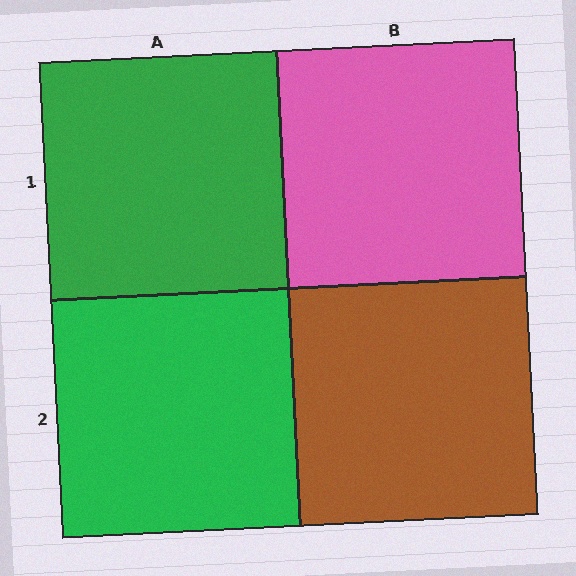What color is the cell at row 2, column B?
Brown.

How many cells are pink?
1 cell is pink.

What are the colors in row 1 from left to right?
Green, pink.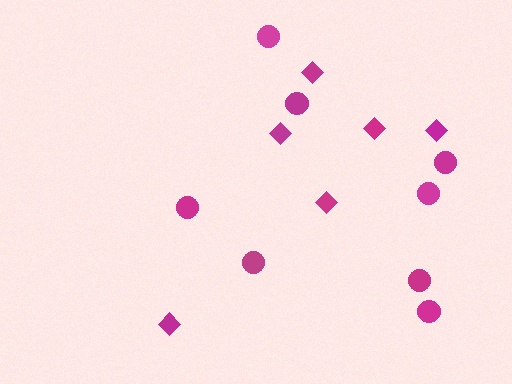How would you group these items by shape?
There are 2 groups: one group of circles (8) and one group of diamonds (6).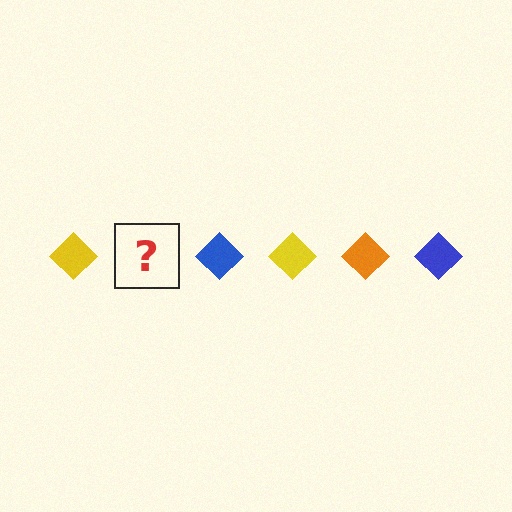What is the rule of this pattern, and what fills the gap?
The rule is that the pattern cycles through yellow, orange, blue diamonds. The gap should be filled with an orange diamond.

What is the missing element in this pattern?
The missing element is an orange diamond.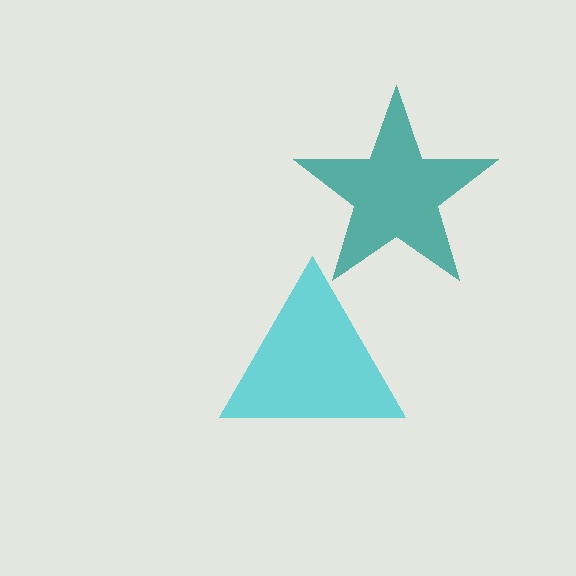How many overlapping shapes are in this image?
There are 2 overlapping shapes in the image.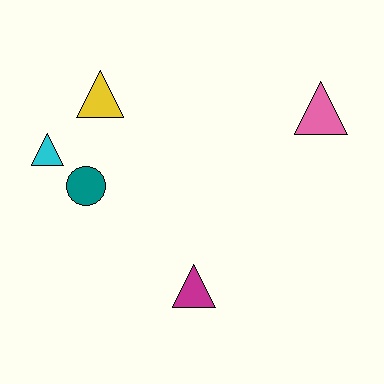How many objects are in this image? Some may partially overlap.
There are 5 objects.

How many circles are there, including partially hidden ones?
There is 1 circle.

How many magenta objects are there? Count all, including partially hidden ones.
There is 1 magenta object.